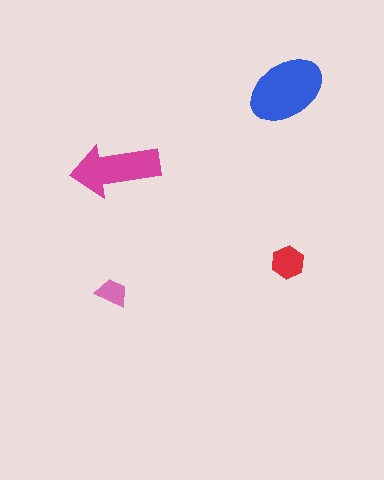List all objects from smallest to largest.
The pink trapezoid, the red hexagon, the magenta arrow, the blue ellipse.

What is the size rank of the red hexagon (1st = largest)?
3rd.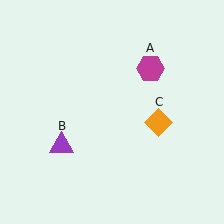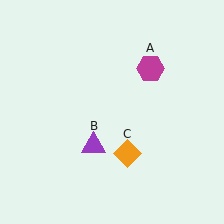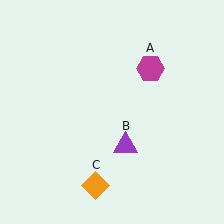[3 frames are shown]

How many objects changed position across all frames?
2 objects changed position: purple triangle (object B), orange diamond (object C).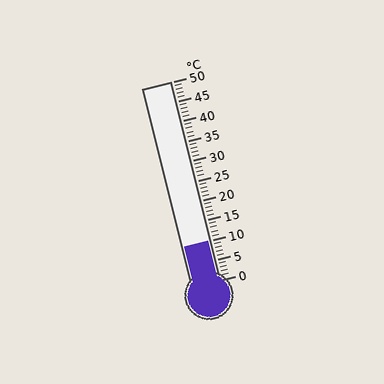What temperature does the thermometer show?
The thermometer shows approximately 10°C.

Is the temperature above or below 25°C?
The temperature is below 25°C.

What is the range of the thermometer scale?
The thermometer scale ranges from 0°C to 50°C.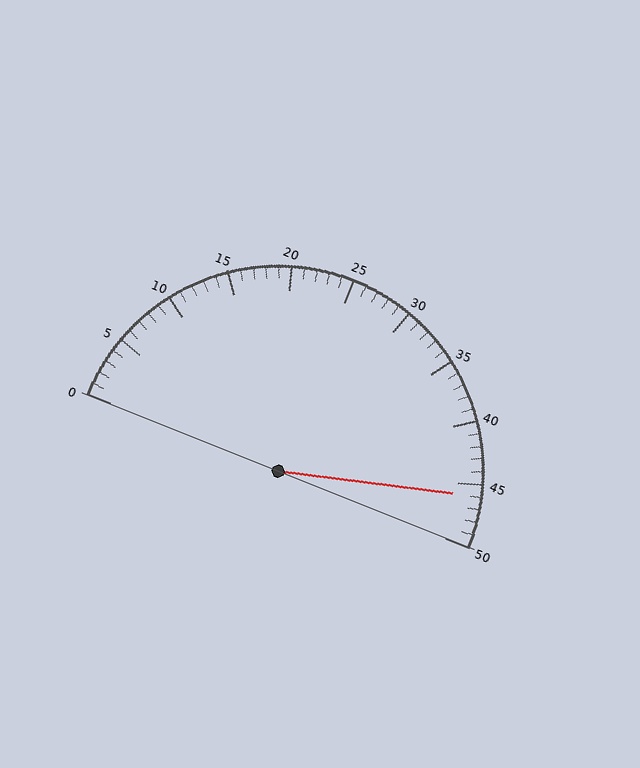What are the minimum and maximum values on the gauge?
The gauge ranges from 0 to 50.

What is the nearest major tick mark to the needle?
The nearest major tick mark is 45.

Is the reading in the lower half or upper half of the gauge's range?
The reading is in the upper half of the range (0 to 50).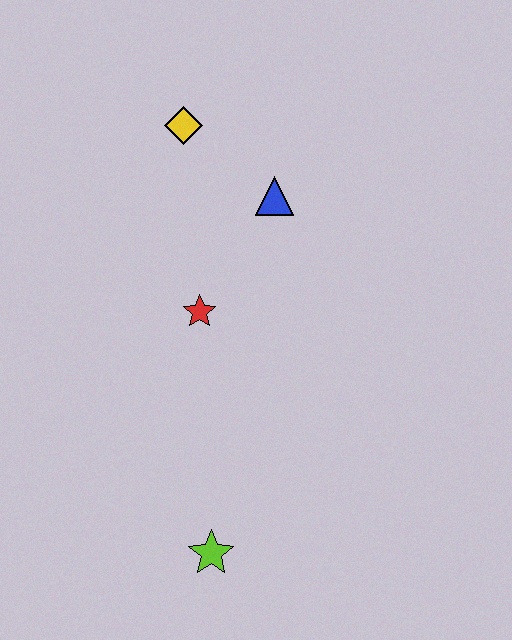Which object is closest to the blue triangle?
The yellow diamond is closest to the blue triangle.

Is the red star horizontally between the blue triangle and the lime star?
No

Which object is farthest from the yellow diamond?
The lime star is farthest from the yellow diamond.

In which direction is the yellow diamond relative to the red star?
The yellow diamond is above the red star.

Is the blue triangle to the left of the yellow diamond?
No